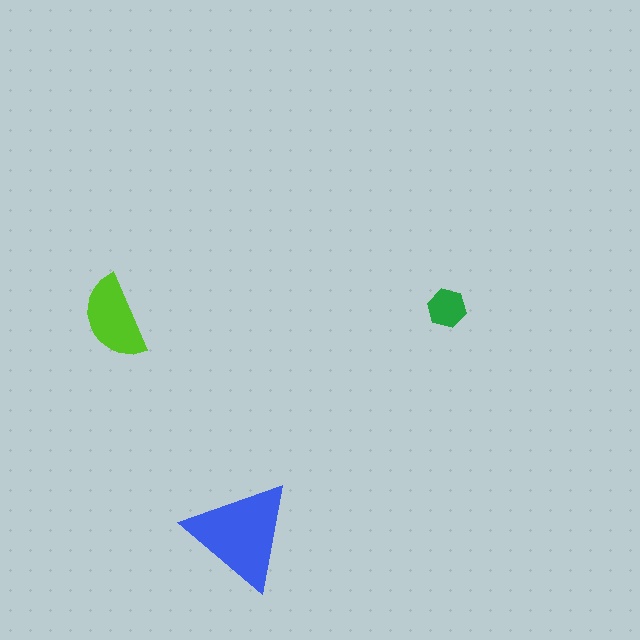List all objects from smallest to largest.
The green hexagon, the lime semicircle, the blue triangle.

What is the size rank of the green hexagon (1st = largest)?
3rd.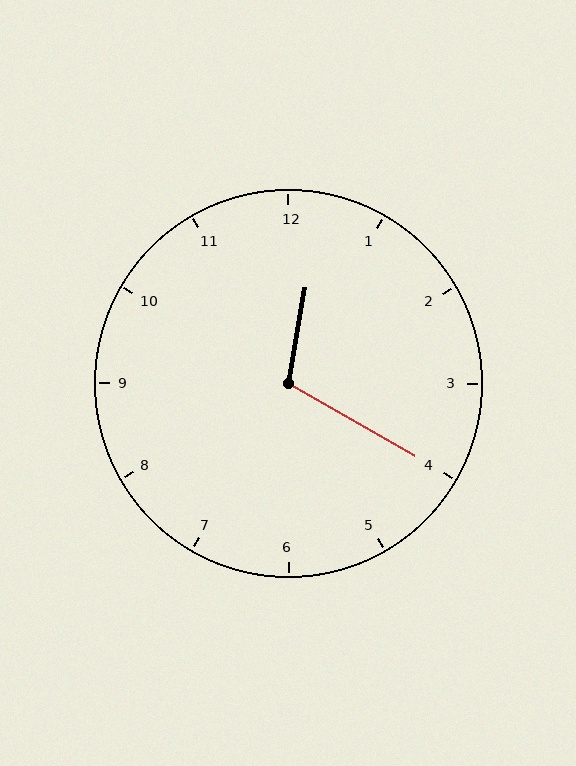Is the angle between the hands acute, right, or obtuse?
It is obtuse.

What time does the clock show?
12:20.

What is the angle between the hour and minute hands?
Approximately 110 degrees.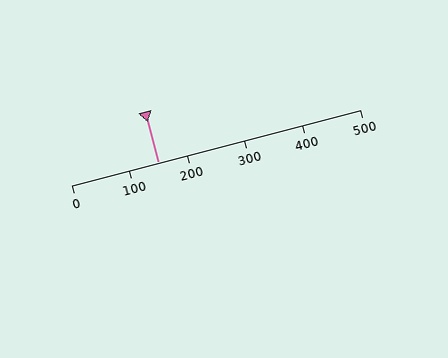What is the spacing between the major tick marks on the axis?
The major ticks are spaced 100 apart.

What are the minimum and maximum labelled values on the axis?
The axis runs from 0 to 500.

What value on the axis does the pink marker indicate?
The marker indicates approximately 150.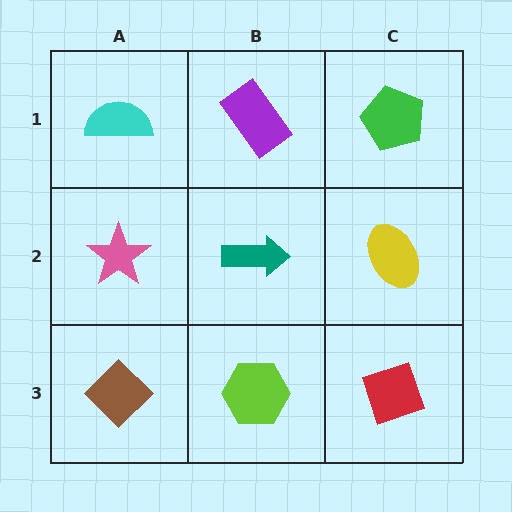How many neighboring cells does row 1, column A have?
2.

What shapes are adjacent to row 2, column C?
A green pentagon (row 1, column C), a red diamond (row 3, column C), a teal arrow (row 2, column B).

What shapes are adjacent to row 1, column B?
A teal arrow (row 2, column B), a cyan semicircle (row 1, column A), a green pentagon (row 1, column C).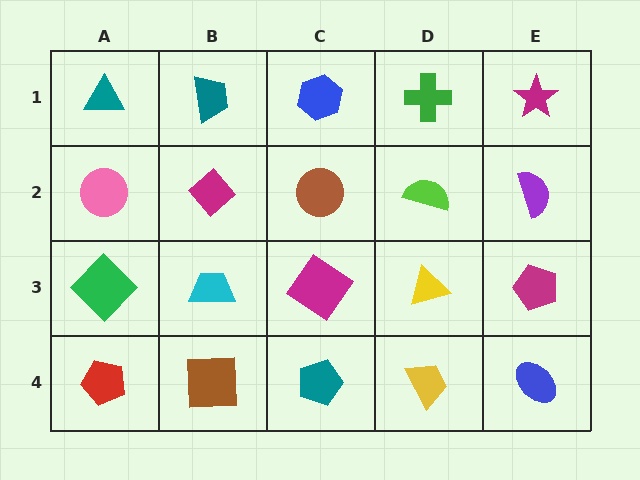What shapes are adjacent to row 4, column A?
A green diamond (row 3, column A), a brown square (row 4, column B).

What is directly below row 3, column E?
A blue ellipse.